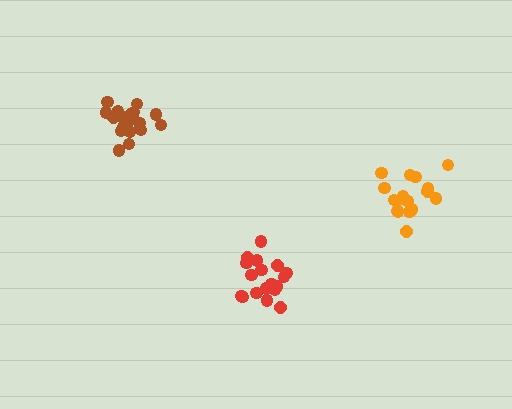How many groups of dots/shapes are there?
There are 3 groups.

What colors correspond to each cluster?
The clusters are colored: red, brown, orange.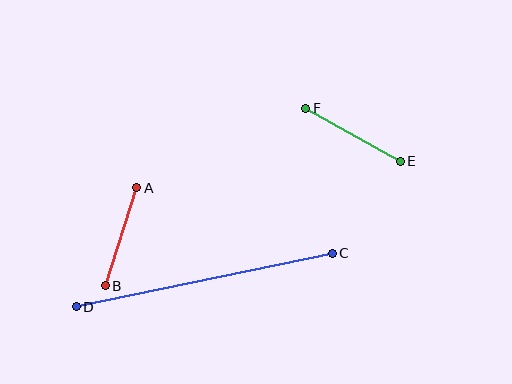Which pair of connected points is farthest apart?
Points C and D are farthest apart.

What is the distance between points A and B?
The distance is approximately 103 pixels.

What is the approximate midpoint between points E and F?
The midpoint is at approximately (353, 135) pixels.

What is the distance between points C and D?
The distance is approximately 261 pixels.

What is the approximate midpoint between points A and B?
The midpoint is at approximately (121, 237) pixels.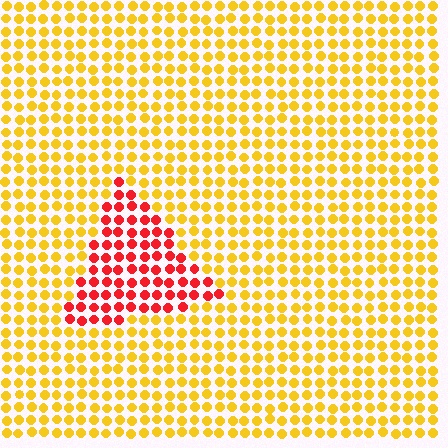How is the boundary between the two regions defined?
The boundary is defined purely by a slight shift in hue (about 51 degrees). Spacing, size, and orientation are identical on both sides.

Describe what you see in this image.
The image is filled with small yellow elements in a uniform arrangement. A triangle-shaped region is visible where the elements are tinted to a slightly different hue, forming a subtle color boundary.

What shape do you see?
I see a triangle.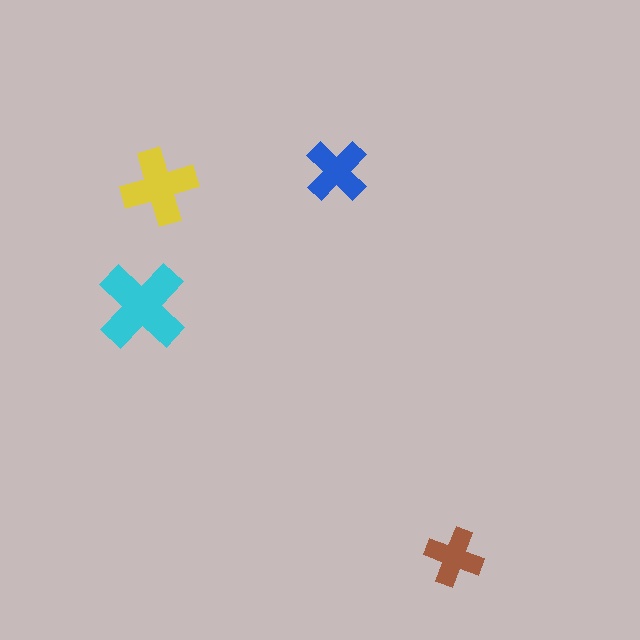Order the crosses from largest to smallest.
the cyan one, the yellow one, the blue one, the brown one.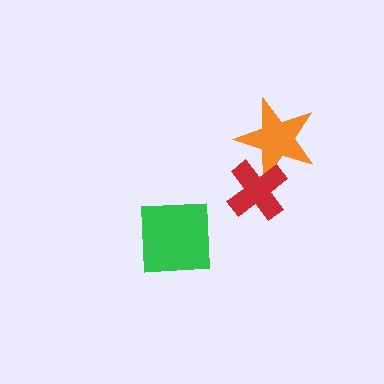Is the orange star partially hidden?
Yes, it is partially covered by another shape.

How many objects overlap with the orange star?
1 object overlaps with the orange star.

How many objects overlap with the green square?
0 objects overlap with the green square.